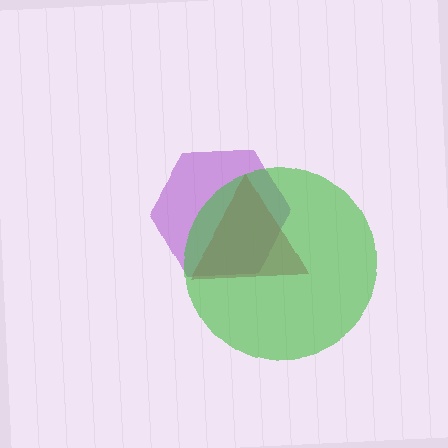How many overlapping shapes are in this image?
There are 3 overlapping shapes in the image.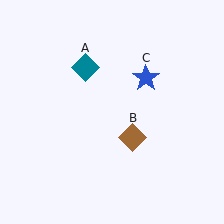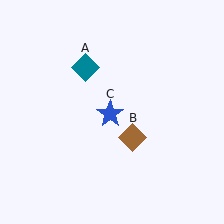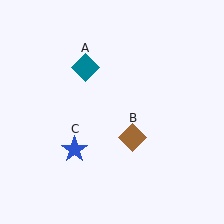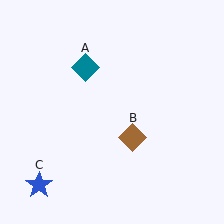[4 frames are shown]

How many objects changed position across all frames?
1 object changed position: blue star (object C).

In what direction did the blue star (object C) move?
The blue star (object C) moved down and to the left.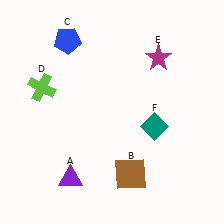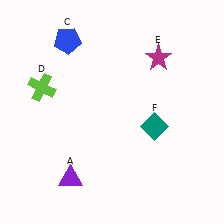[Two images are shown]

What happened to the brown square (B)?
The brown square (B) was removed in Image 2. It was in the bottom-right area of Image 1.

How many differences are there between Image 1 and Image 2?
There is 1 difference between the two images.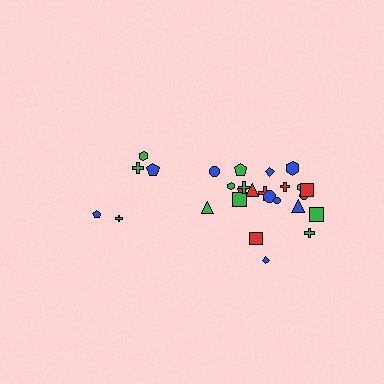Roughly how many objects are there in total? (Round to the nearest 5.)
Roughly 25 objects in total.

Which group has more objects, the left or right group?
The right group.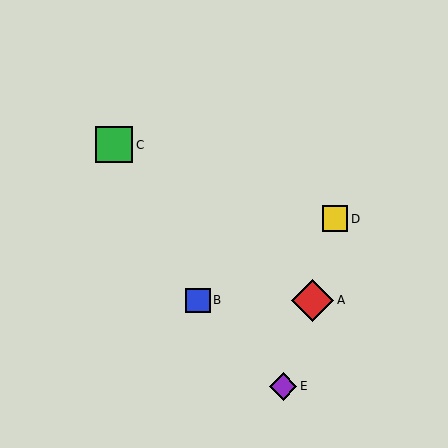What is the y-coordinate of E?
Object E is at y≈386.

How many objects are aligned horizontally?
2 objects (A, B) are aligned horizontally.